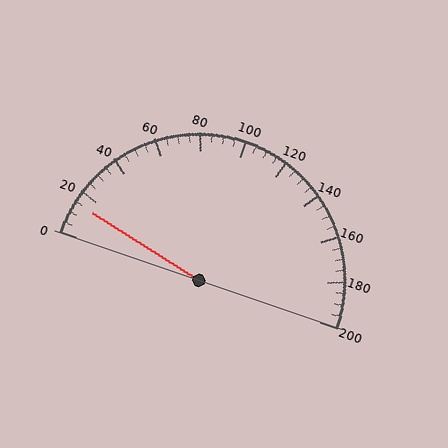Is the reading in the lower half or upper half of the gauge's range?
The reading is in the lower half of the range (0 to 200).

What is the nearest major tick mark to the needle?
The nearest major tick mark is 20.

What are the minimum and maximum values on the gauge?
The gauge ranges from 0 to 200.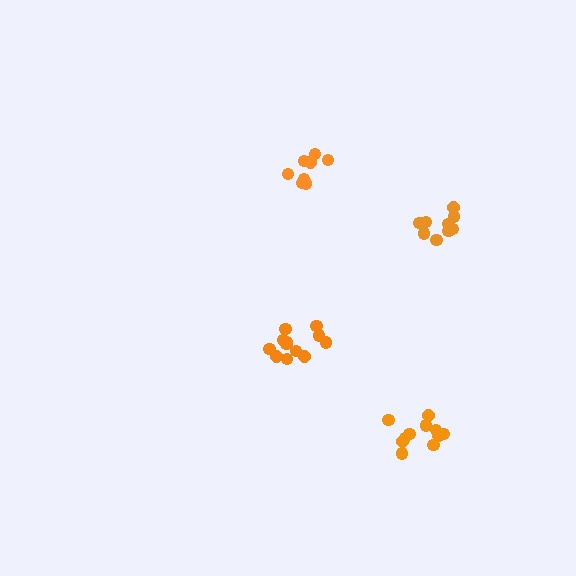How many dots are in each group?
Group 1: 9 dots, Group 2: 12 dots, Group 3: 12 dots, Group 4: 8 dots (41 total).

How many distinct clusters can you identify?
There are 4 distinct clusters.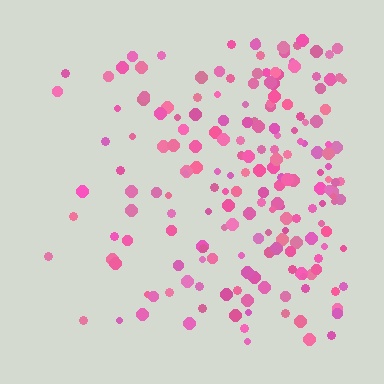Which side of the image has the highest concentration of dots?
The right.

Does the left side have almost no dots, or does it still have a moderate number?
Still a moderate number, just noticeably fewer than the right.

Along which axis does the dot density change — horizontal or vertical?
Horizontal.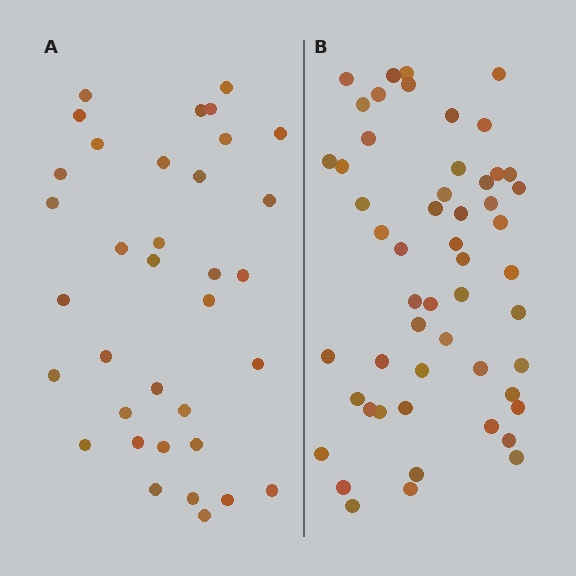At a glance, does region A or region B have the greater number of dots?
Region B (the right region) has more dots.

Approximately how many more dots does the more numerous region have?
Region B has approximately 20 more dots than region A.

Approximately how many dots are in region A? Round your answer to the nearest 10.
About 40 dots. (The exact count is 35, which rounds to 40.)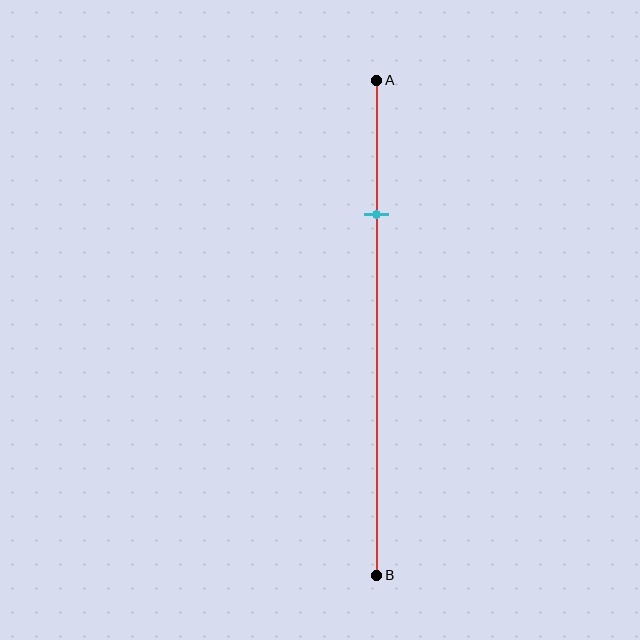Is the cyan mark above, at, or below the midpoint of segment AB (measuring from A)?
The cyan mark is above the midpoint of segment AB.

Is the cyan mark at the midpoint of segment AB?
No, the mark is at about 25% from A, not at the 50% midpoint.